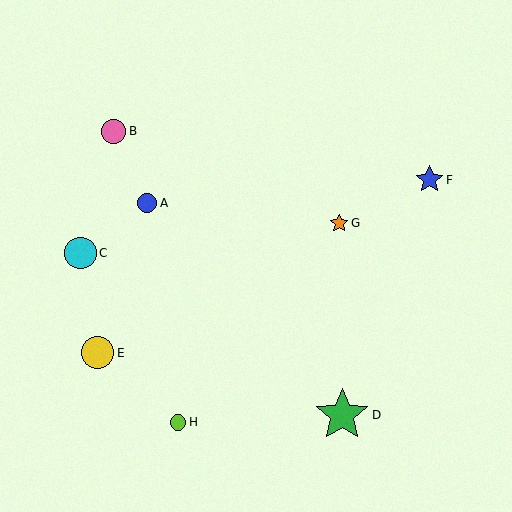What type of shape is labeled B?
Shape B is a pink circle.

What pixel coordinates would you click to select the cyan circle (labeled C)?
Click at (80, 253) to select the cyan circle C.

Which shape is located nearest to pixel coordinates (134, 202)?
The blue circle (labeled A) at (147, 203) is nearest to that location.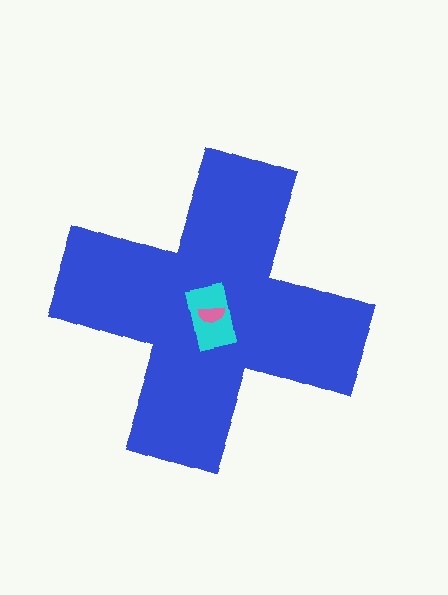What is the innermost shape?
The pink semicircle.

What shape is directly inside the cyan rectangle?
The pink semicircle.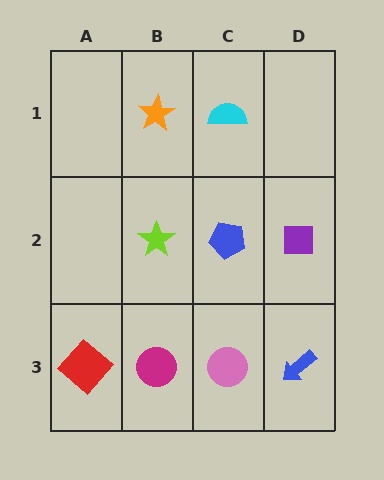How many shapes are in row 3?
4 shapes.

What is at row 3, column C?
A pink circle.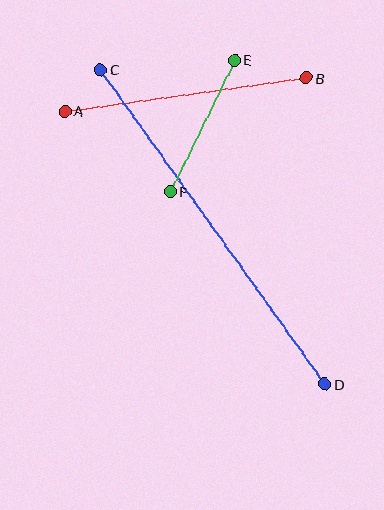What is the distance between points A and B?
The distance is approximately 244 pixels.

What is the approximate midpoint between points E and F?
The midpoint is at approximately (202, 126) pixels.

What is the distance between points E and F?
The distance is approximately 146 pixels.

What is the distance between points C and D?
The distance is approximately 386 pixels.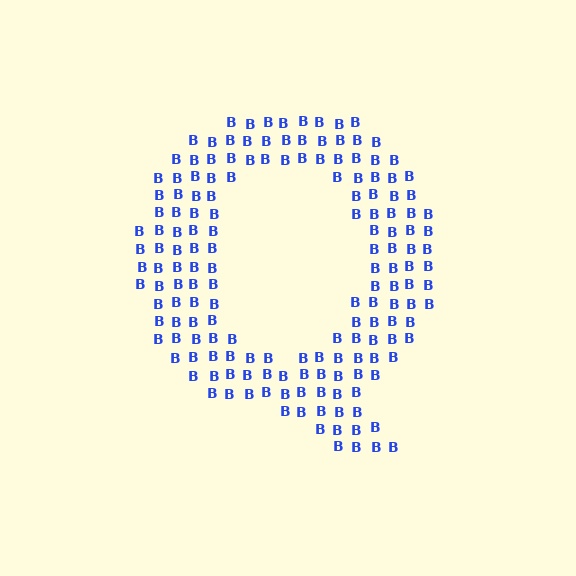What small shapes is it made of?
It is made of small letter B's.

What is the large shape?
The large shape is the letter Q.